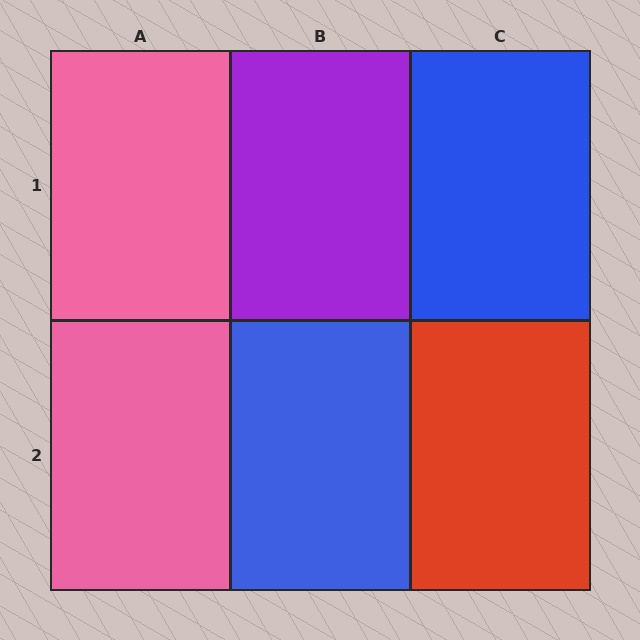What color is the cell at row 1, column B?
Purple.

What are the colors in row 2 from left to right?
Pink, blue, red.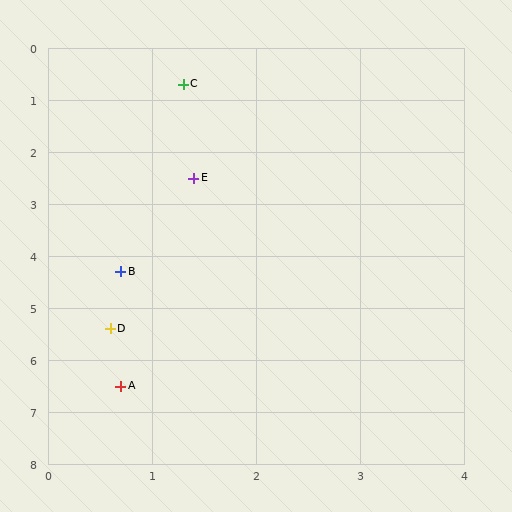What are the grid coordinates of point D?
Point D is at approximately (0.6, 5.4).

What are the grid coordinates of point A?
Point A is at approximately (0.7, 6.5).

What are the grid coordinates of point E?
Point E is at approximately (1.4, 2.5).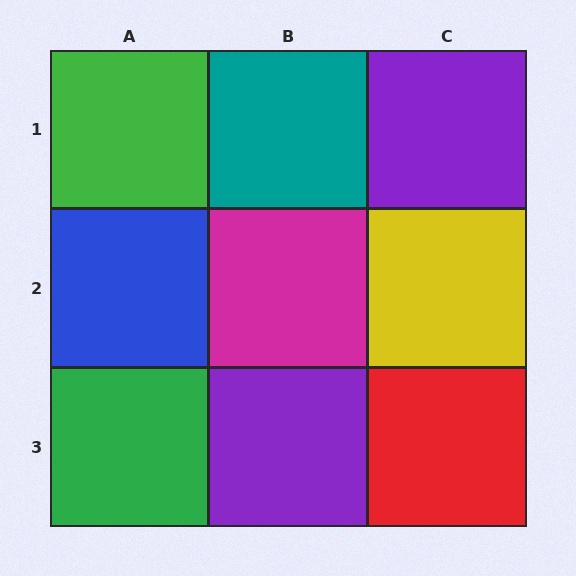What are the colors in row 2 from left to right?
Blue, magenta, yellow.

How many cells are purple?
2 cells are purple.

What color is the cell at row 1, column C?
Purple.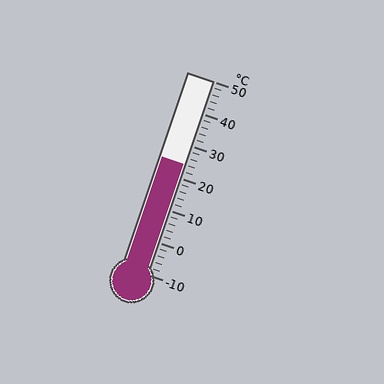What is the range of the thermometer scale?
The thermometer scale ranges from -10°C to 50°C.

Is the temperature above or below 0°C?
The temperature is above 0°C.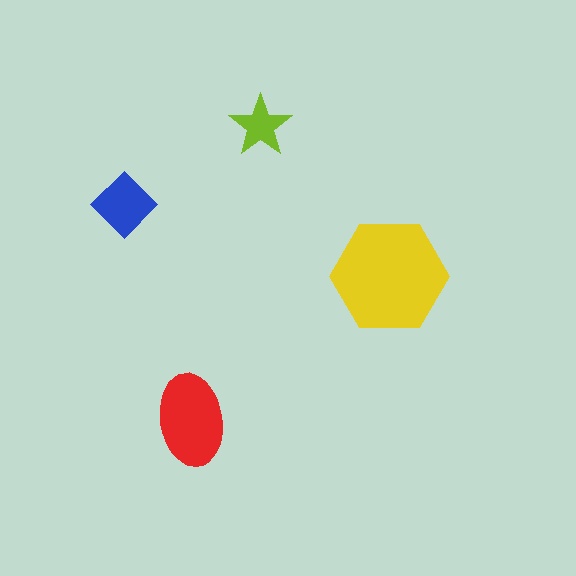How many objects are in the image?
There are 4 objects in the image.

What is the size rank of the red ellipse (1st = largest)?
2nd.